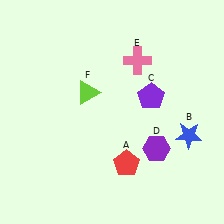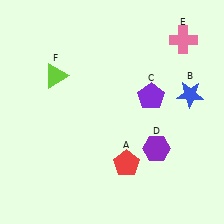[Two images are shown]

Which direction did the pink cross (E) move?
The pink cross (E) moved right.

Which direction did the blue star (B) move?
The blue star (B) moved up.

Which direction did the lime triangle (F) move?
The lime triangle (F) moved left.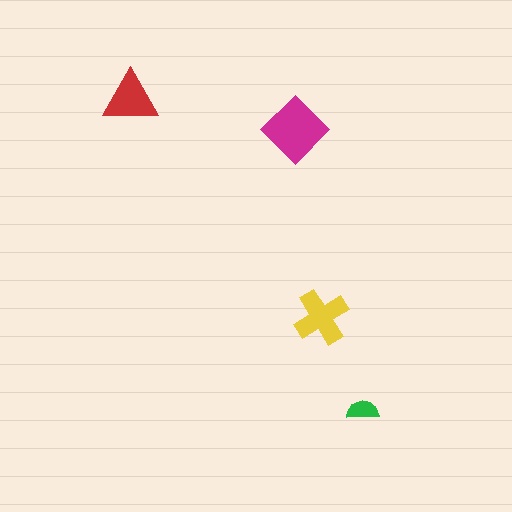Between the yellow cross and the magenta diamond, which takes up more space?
The magenta diamond.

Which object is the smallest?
The green semicircle.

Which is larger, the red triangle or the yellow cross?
The yellow cross.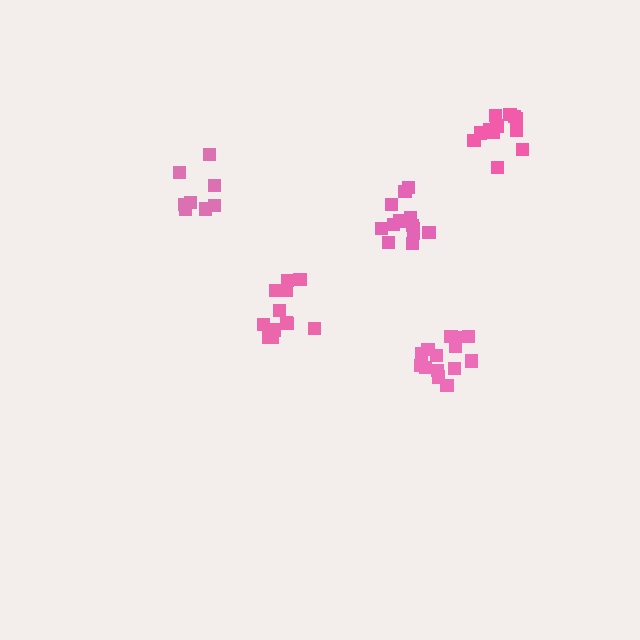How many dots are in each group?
Group 1: 12 dots, Group 2: 8 dots, Group 3: 14 dots, Group 4: 14 dots, Group 5: 12 dots (60 total).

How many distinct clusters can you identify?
There are 5 distinct clusters.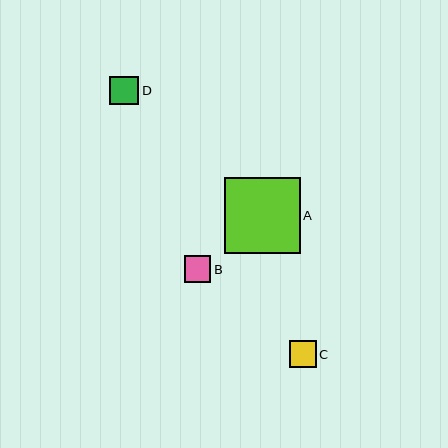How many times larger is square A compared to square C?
Square A is approximately 2.8 times the size of square C.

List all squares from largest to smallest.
From largest to smallest: A, D, C, B.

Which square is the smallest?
Square B is the smallest with a size of approximately 27 pixels.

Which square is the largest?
Square A is the largest with a size of approximately 76 pixels.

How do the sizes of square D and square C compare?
Square D and square C are approximately the same size.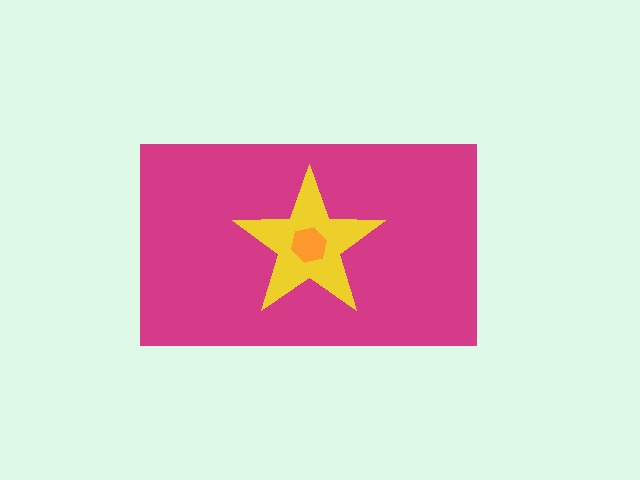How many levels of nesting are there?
3.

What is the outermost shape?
The magenta rectangle.